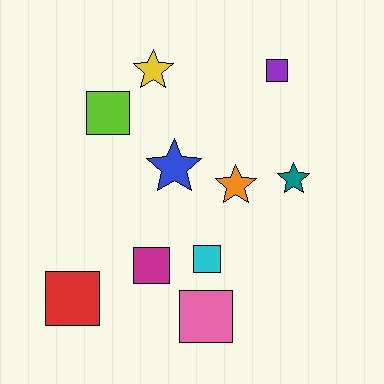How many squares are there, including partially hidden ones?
There are 6 squares.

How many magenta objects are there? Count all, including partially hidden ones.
There is 1 magenta object.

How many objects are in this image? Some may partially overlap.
There are 10 objects.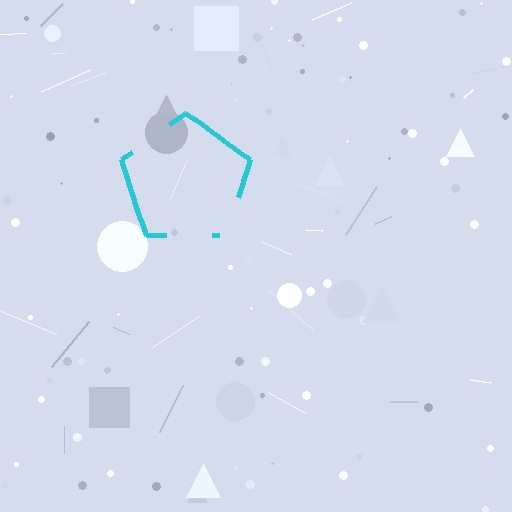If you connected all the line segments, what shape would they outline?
They would outline a pentagon.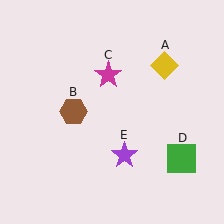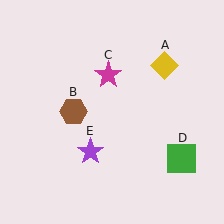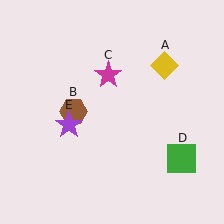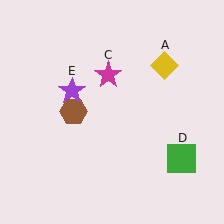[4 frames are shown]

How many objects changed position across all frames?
1 object changed position: purple star (object E).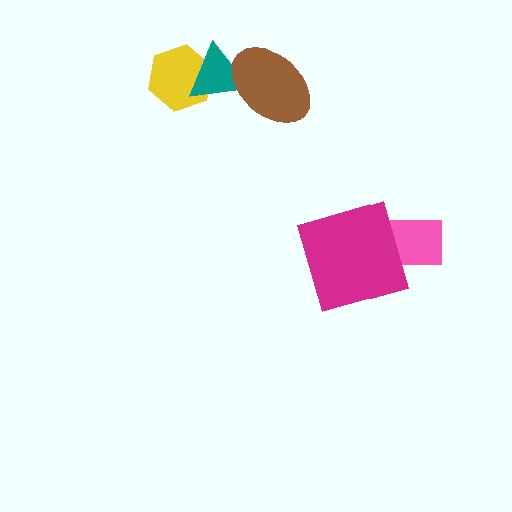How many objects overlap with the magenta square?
1 object overlaps with the magenta square.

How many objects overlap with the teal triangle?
2 objects overlap with the teal triangle.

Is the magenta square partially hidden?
No, no other shape covers it.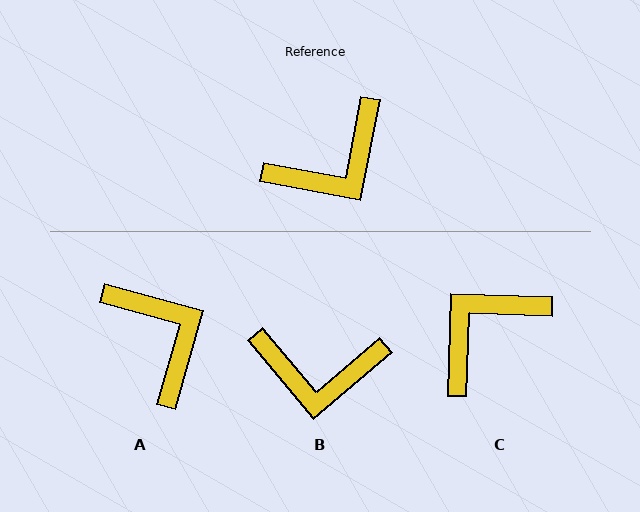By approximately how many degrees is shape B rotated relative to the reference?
Approximately 39 degrees clockwise.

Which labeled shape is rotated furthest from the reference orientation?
C, about 171 degrees away.